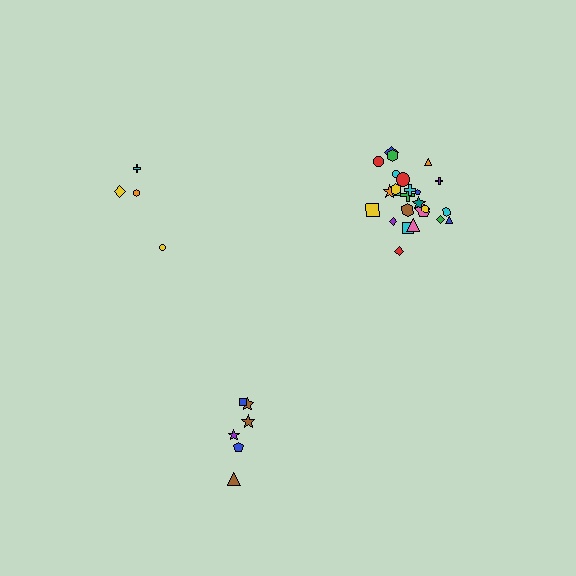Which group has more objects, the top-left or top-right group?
The top-right group.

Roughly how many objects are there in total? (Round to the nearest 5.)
Roughly 35 objects in total.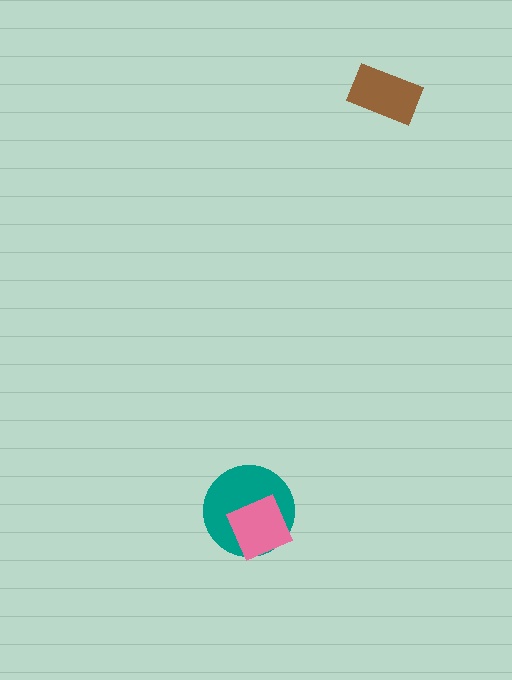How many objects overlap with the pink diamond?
1 object overlaps with the pink diamond.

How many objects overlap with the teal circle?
1 object overlaps with the teal circle.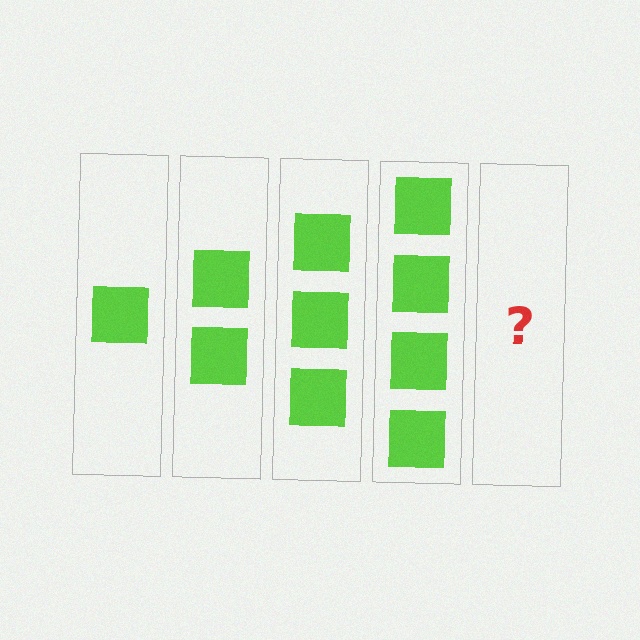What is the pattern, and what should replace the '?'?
The pattern is that each step adds one more square. The '?' should be 5 squares.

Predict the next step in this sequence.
The next step is 5 squares.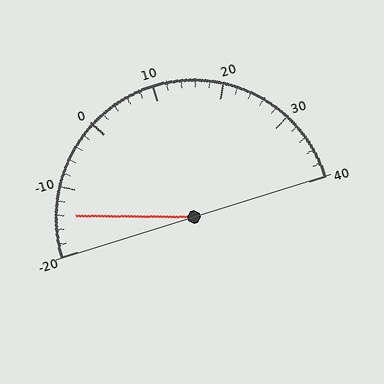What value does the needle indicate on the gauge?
The needle indicates approximately -14.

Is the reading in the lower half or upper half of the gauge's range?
The reading is in the lower half of the range (-20 to 40).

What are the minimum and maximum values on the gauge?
The gauge ranges from -20 to 40.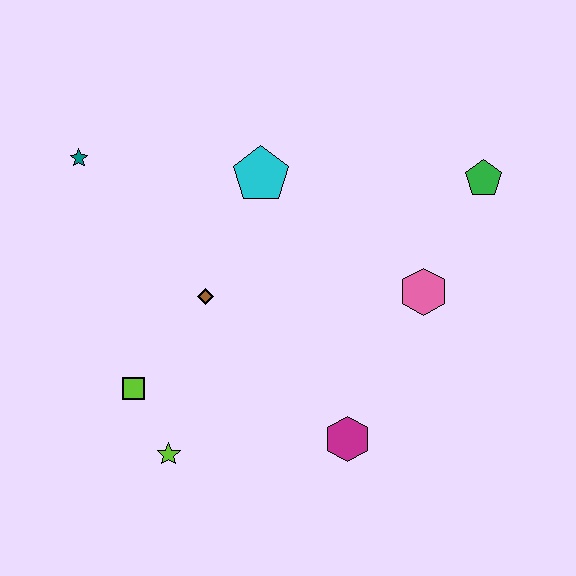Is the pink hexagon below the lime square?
No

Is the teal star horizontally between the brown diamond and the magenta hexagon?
No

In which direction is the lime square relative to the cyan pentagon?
The lime square is below the cyan pentagon.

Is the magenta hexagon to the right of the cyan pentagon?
Yes